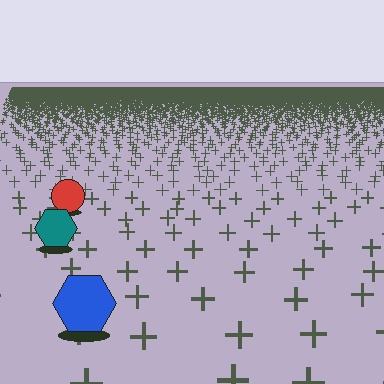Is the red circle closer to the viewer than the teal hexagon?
No. The teal hexagon is closer — you can tell from the texture gradient: the ground texture is coarser near it.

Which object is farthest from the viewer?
The red circle is farthest from the viewer. It appears smaller and the ground texture around it is denser.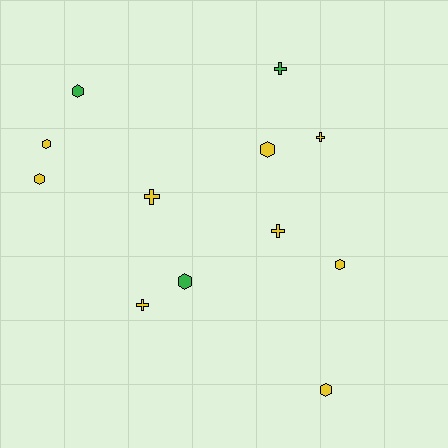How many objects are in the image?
There are 12 objects.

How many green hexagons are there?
There are 2 green hexagons.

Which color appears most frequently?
Yellow, with 9 objects.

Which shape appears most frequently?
Hexagon, with 7 objects.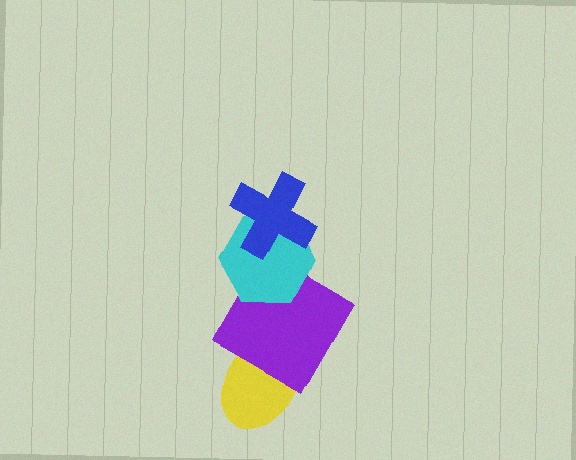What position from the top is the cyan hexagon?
The cyan hexagon is 2nd from the top.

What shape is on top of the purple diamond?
The cyan hexagon is on top of the purple diamond.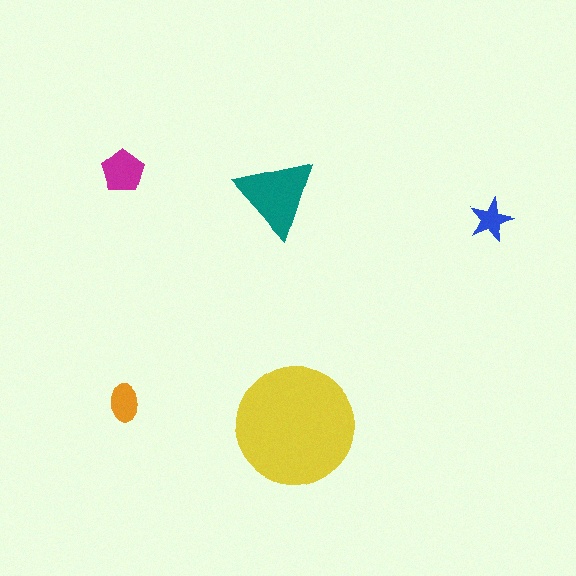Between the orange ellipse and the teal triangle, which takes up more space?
The teal triangle.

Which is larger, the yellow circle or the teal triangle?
The yellow circle.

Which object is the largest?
The yellow circle.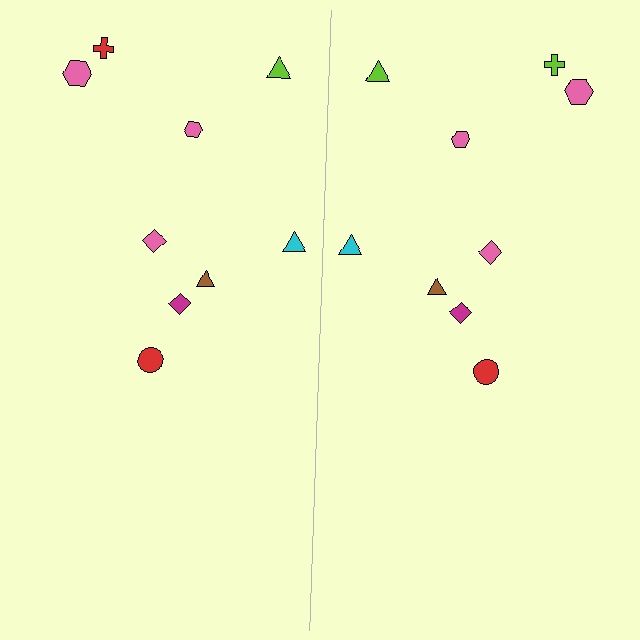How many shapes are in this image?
There are 18 shapes in this image.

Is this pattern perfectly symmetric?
No, the pattern is not perfectly symmetric. The lime cross on the right side breaks the symmetry — its mirror counterpart is red.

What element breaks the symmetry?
The lime cross on the right side breaks the symmetry — its mirror counterpart is red.